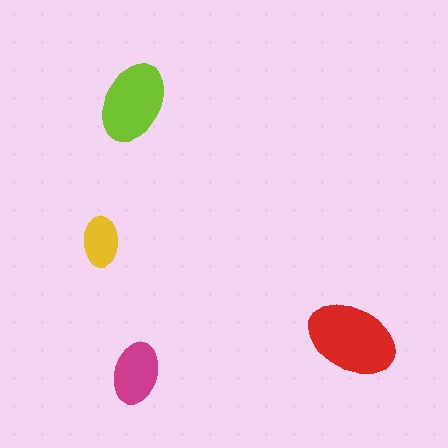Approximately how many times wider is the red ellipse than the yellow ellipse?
About 2 times wider.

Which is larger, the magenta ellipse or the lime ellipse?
The lime one.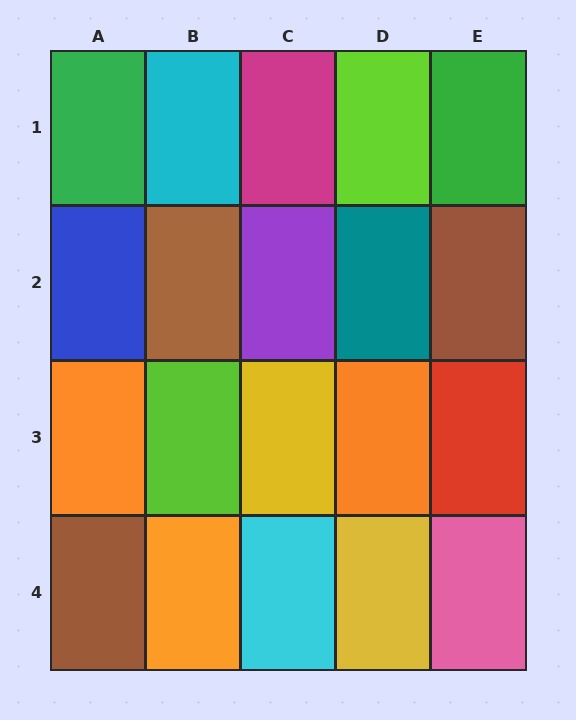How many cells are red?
1 cell is red.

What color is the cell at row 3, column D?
Orange.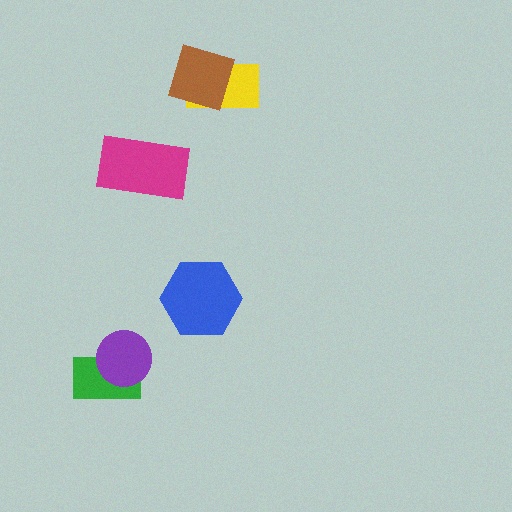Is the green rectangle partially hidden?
Yes, it is partially covered by another shape.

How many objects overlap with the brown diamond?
1 object overlaps with the brown diamond.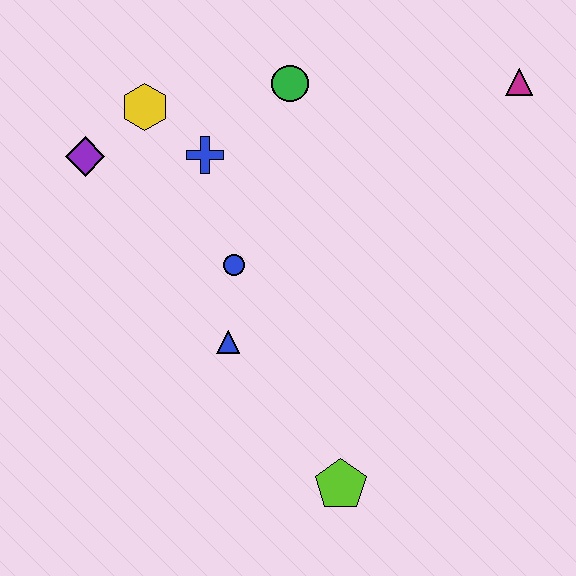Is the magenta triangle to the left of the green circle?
No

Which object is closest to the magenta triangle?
The green circle is closest to the magenta triangle.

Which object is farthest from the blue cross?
The lime pentagon is farthest from the blue cross.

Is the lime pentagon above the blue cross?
No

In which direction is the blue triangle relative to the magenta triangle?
The blue triangle is to the left of the magenta triangle.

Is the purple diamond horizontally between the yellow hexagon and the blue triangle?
No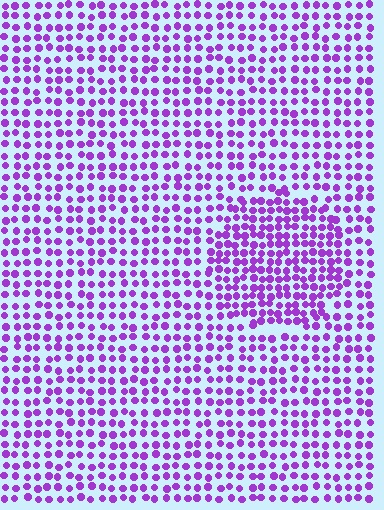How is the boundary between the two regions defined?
The boundary is defined by a change in element density (approximately 1.6x ratio). All elements are the same color, size, and shape.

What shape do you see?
I see a circle.